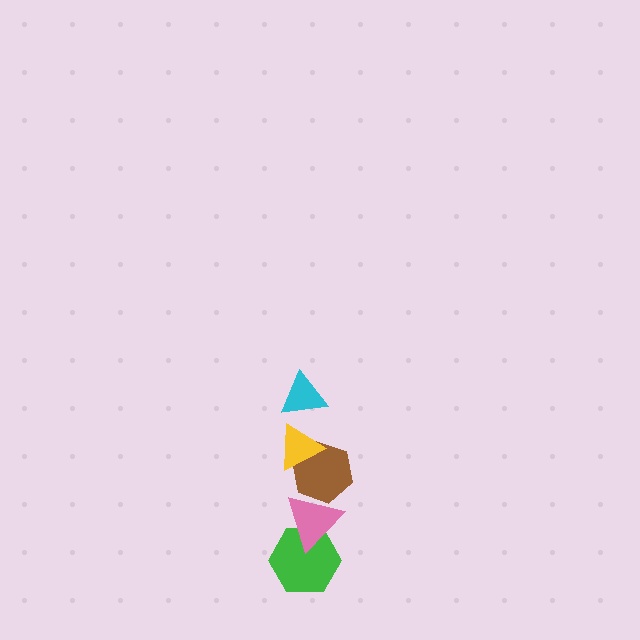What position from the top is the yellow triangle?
The yellow triangle is 2nd from the top.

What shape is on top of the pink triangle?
The brown hexagon is on top of the pink triangle.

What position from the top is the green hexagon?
The green hexagon is 5th from the top.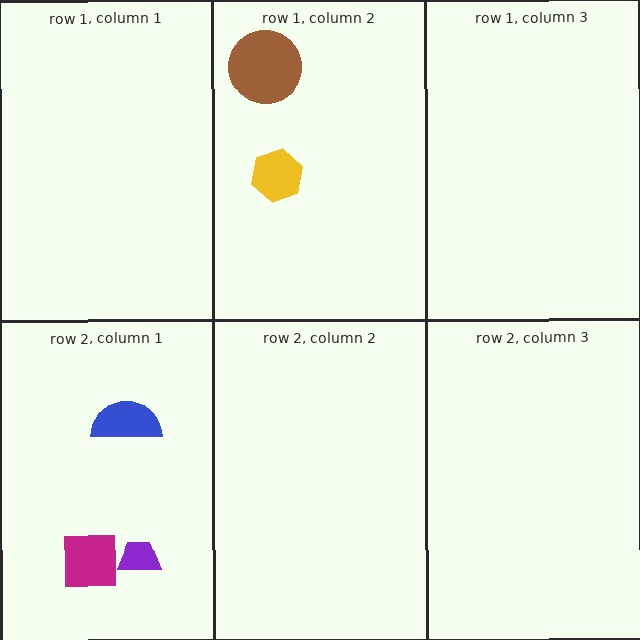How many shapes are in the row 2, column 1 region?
3.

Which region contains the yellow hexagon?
The row 1, column 2 region.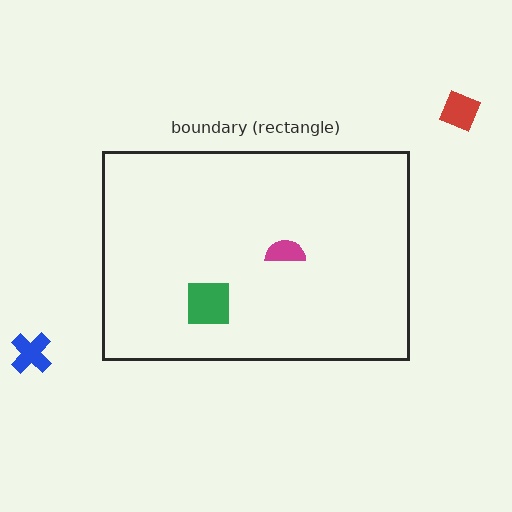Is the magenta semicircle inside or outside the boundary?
Inside.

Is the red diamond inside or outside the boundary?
Outside.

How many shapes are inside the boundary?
2 inside, 2 outside.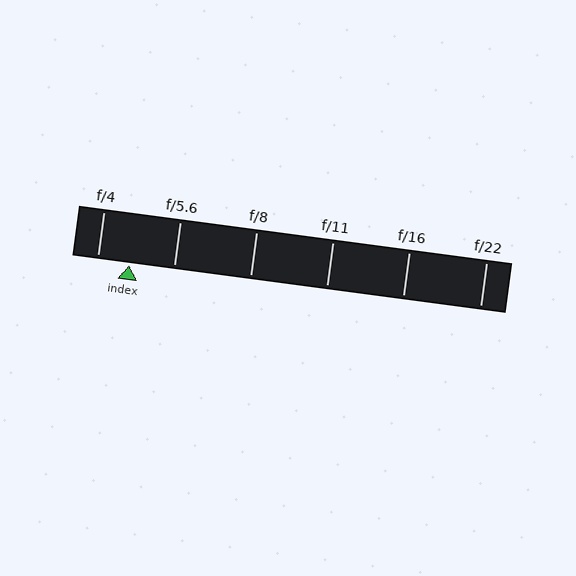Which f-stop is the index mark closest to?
The index mark is closest to f/4.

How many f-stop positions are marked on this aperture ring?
There are 6 f-stop positions marked.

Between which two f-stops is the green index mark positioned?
The index mark is between f/4 and f/5.6.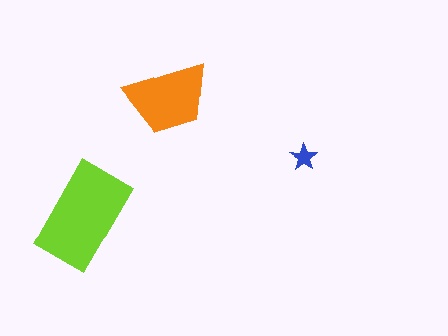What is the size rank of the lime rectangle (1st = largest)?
1st.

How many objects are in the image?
There are 3 objects in the image.